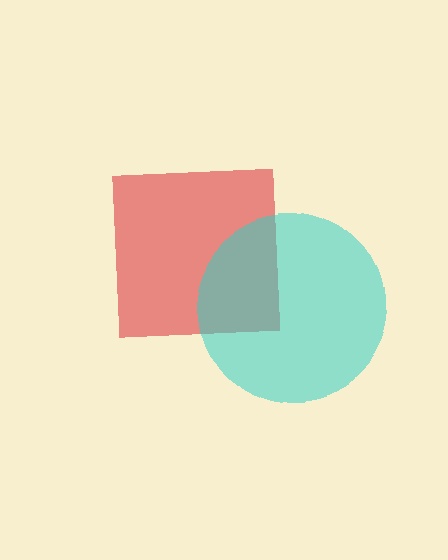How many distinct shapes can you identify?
There are 2 distinct shapes: a red square, a cyan circle.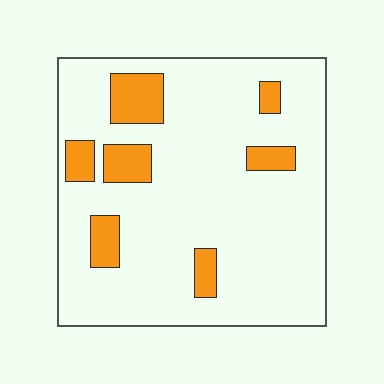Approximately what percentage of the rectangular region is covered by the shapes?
Approximately 15%.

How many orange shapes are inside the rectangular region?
7.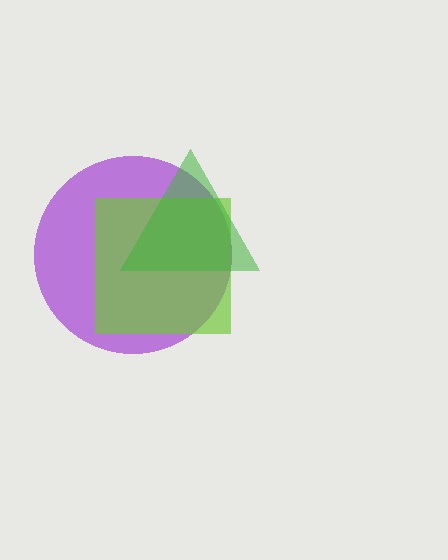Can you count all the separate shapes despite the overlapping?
Yes, there are 3 separate shapes.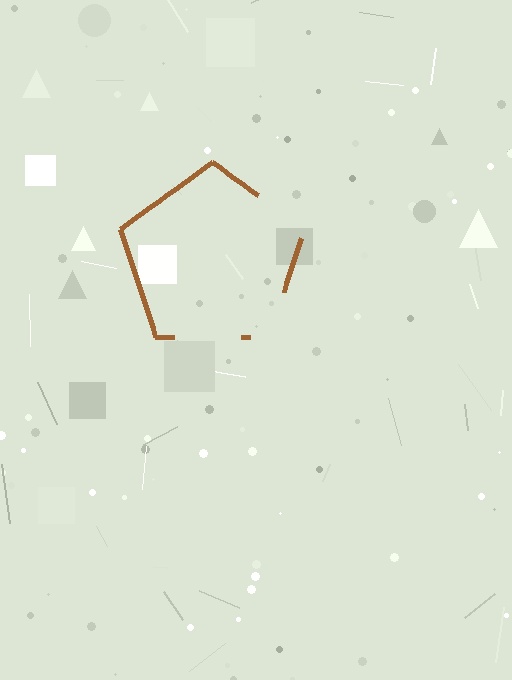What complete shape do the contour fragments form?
The contour fragments form a pentagon.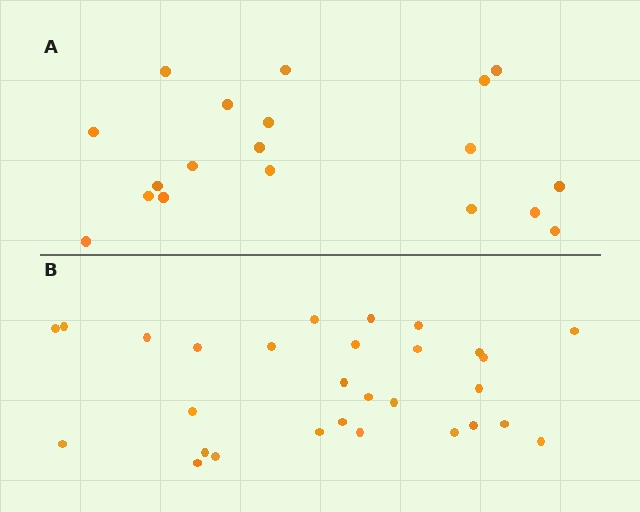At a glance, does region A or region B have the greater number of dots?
Region B (the bottom region) has more dots.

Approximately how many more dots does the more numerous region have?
Region B has roughly 10 or so more dots than region A.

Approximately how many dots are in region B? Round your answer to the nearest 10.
About 30 dots. (The exact count is 29, which rounds to 30.)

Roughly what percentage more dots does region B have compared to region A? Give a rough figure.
About 55% more.